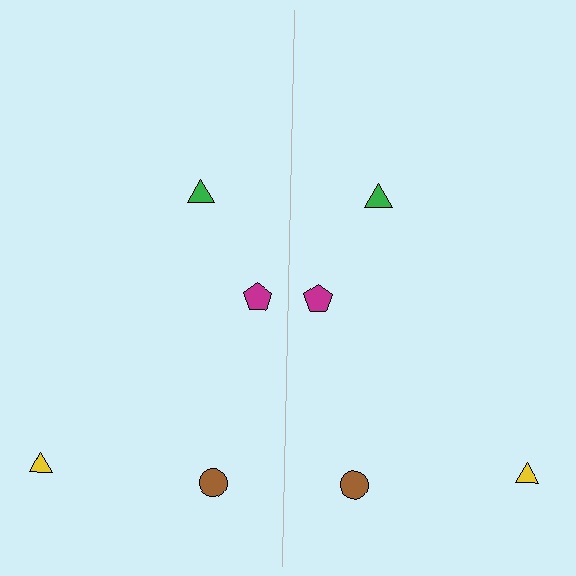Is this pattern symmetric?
Yes, this pattern has bilateral (reflection) symmetry.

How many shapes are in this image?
There are 8 shapes in this image.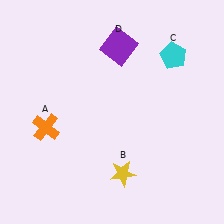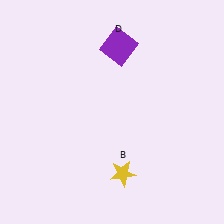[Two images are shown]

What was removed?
The cyan pentagon (C), the orange cross (A) were removed in Image 2.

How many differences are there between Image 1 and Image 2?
There are 2 differences between the two images.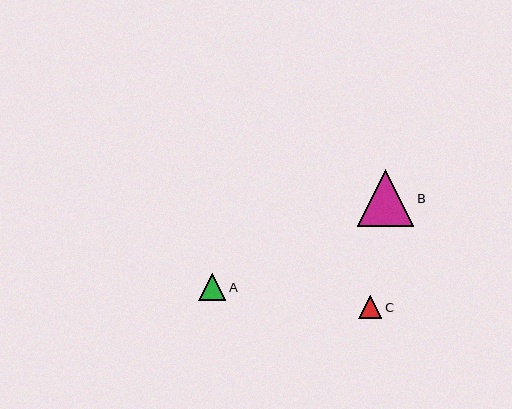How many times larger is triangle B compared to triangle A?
Triangle B is approximately 2.1 times the size of triangle A.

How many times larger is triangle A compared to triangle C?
Triangle A is approximately 1.2 times the size of triangle C.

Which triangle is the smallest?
Triangle C is the smallest with a size of approximately 23 pixels.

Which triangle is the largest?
Triangle B is the largest with a size of approximately 57 pixels.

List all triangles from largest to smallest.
From largest to smallest: B, A, C.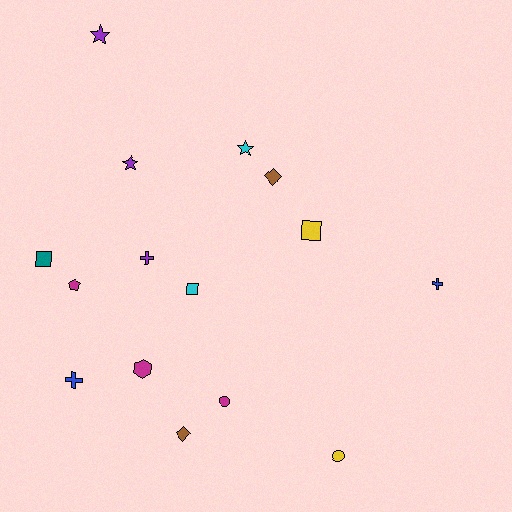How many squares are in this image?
There are 3 squares.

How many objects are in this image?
There are 15 objects.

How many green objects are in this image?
There are no green objects.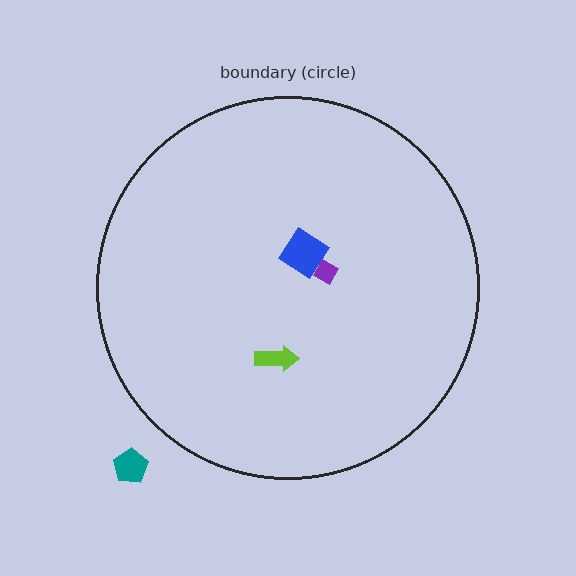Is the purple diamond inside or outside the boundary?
Inside.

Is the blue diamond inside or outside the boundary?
Inside.